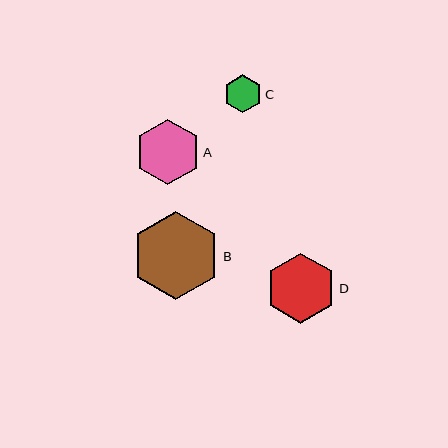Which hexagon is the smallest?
Hexagon C is the smallest with a size of approximately 38 pixels.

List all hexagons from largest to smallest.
From largest to smallest: B, D, A, C.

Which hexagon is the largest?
Hexagon B is the largest with a size of approximately 88 pixels.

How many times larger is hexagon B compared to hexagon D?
Hexagon B is approximately 1.3 times the size of hexagon D.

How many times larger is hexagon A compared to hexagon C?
Hexagon A is approximately 1.7 times the size of hexagon C.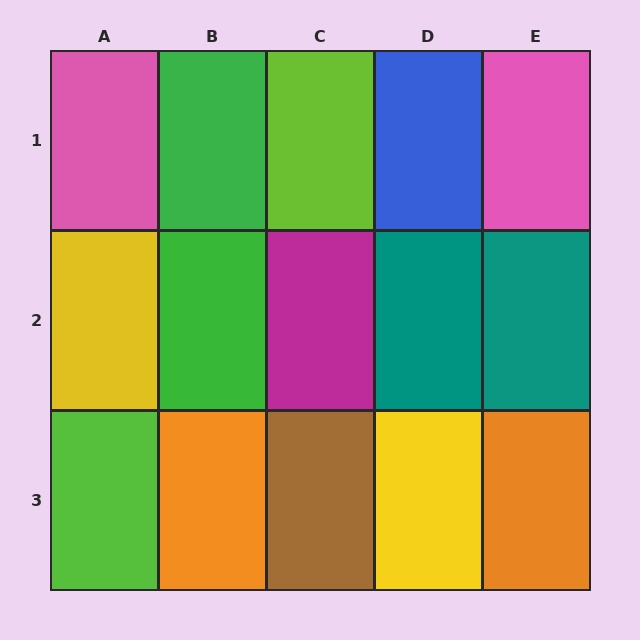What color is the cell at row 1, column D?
Blue.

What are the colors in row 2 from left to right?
Yellow, green, magenta, teal, teal.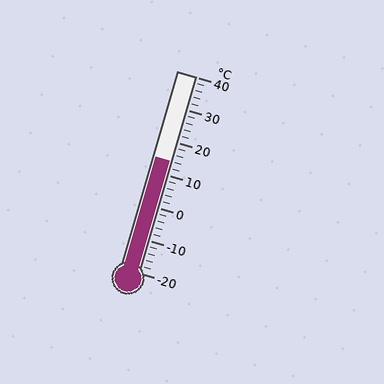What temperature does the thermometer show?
The thermometer shows approximately 14°C.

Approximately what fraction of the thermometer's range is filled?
The thermometer is filled to approximately 55% of its range.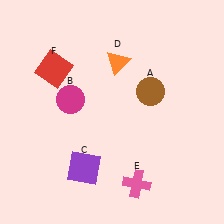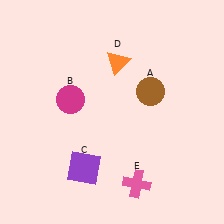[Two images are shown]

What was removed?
The red square (F) was removed in Image 2.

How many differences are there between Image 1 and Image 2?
There is 1 difference between the two images.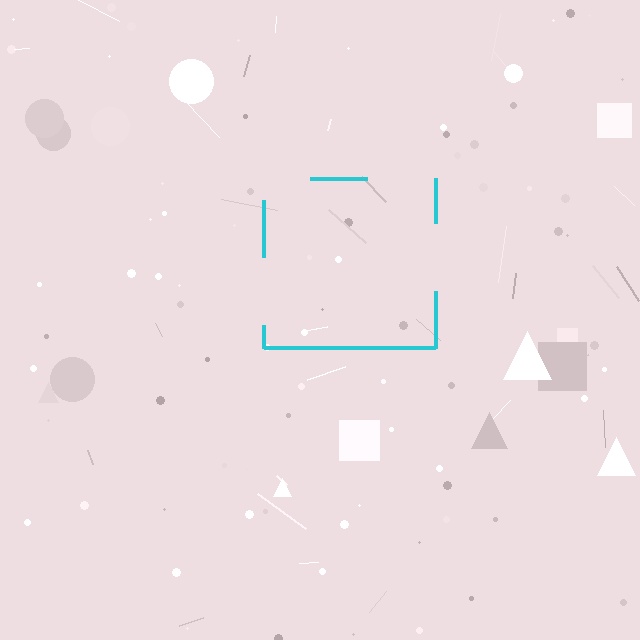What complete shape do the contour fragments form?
The contour fragments form a square.